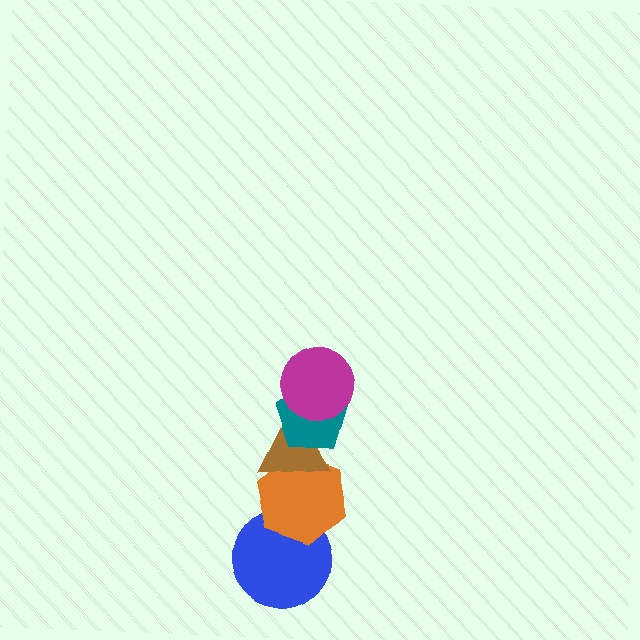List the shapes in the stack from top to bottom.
From top to bottom: the magenta circle, the teal pentagon, the brown triangle, the orange hexagon, the blue circle.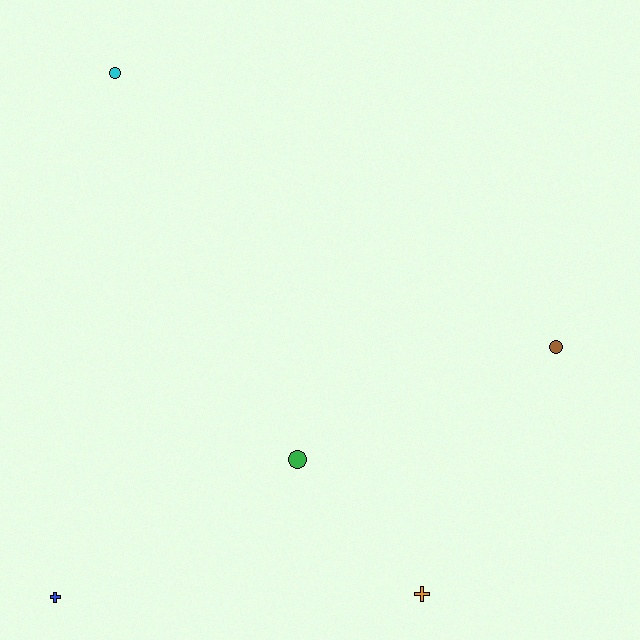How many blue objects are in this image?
There is 1 blue object.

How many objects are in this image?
There are 5 objects.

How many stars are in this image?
There are no stars.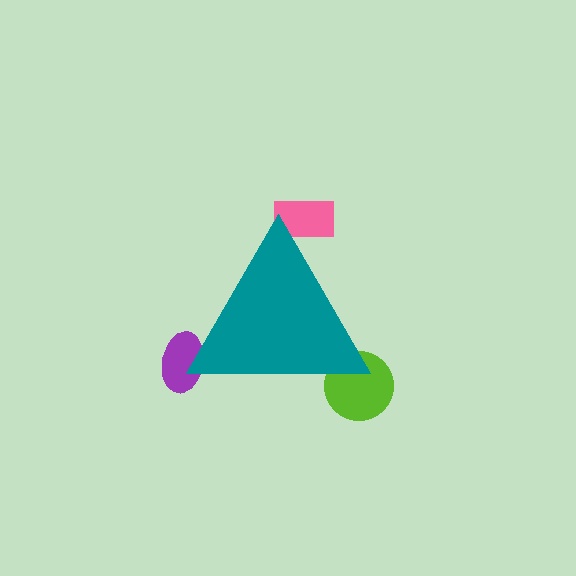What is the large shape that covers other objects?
A teal triangle.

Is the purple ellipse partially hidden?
Yes, the purple ellipse is partially hidden behind the teal triangle.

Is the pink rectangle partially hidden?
Yes, the pink rectangle is partially hidden behind the teal triangle.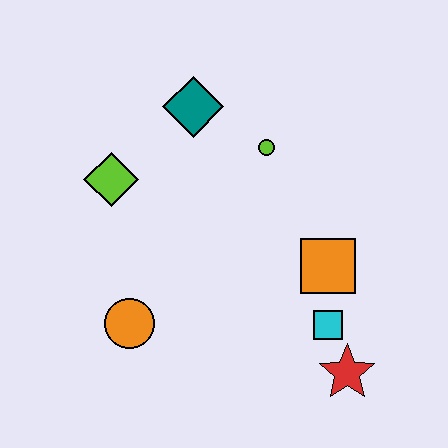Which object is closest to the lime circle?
The teal diamond is closest to the lime circle.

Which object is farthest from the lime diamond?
The red star is farthest from the lime diamond.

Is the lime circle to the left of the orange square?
Yes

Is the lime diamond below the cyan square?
No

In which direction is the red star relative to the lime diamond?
The red star is to the right of the lime diamond.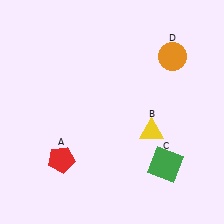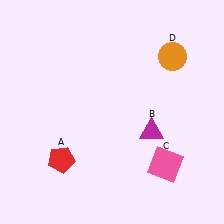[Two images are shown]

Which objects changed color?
B changed from yellow to magenta. C changed from green to pink.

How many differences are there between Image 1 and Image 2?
There are 2 differences between the two images.